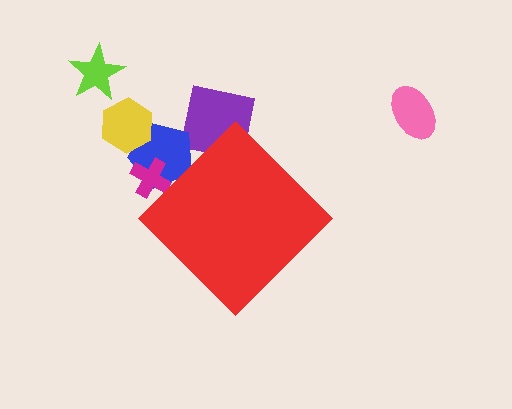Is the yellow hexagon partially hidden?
No, the yellow hexagon is fully visible.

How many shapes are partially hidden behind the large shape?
3 shapes are partially hidden.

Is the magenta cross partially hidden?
Yes, the magenta cross is partially hidden behind the red diamond.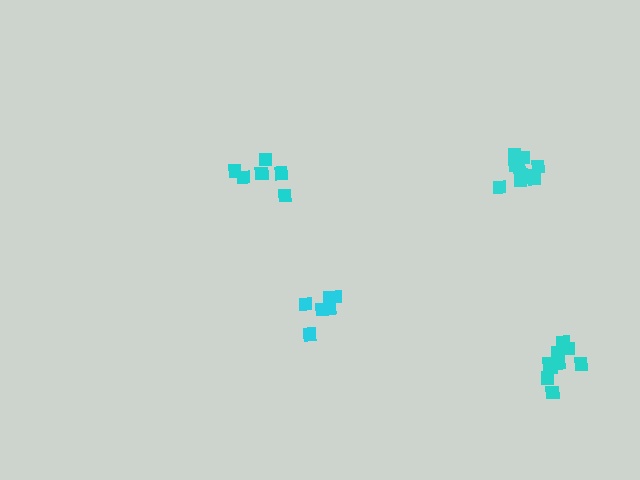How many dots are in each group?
Group 1: 12 dots, Group 2: 6 dots, Group 3: 6 dots, Group 4: 10 dots (34 total).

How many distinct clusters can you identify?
There are 4 distinct clusters.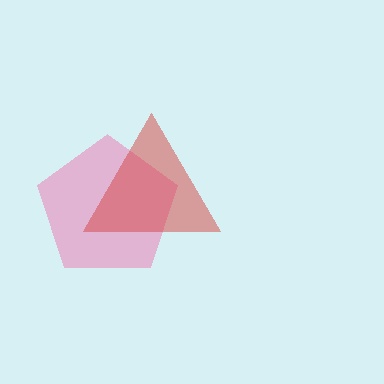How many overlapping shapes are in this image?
There are 2 overlapping shapes in the image.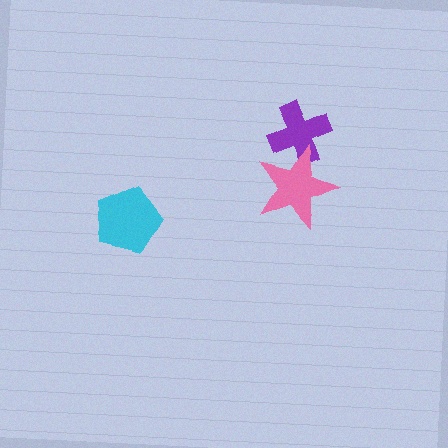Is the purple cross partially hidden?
Yes, it is partially covered by another shape.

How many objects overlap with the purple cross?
1 object overlaps with the purple cross.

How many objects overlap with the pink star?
1 object overlaps with the pink star.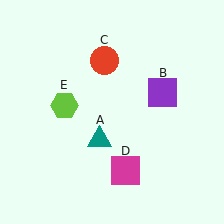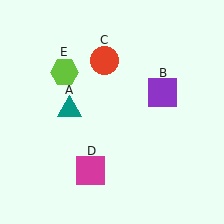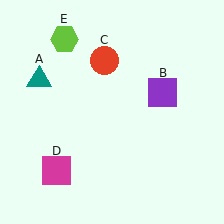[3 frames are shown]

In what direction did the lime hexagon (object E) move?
The lime hexagon (object E) moved up.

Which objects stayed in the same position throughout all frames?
Purple square (object B) and red circle (object C) remained stationary.